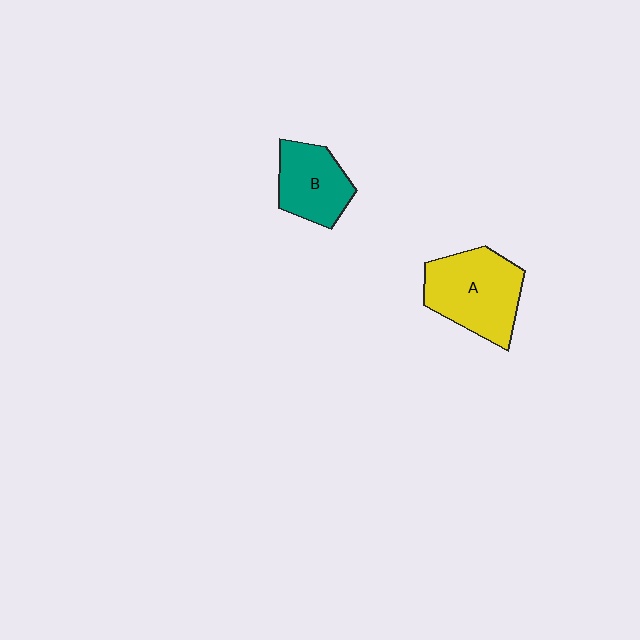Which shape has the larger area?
Shape A (yellow).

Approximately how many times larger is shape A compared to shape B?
Approximately 1.4 times.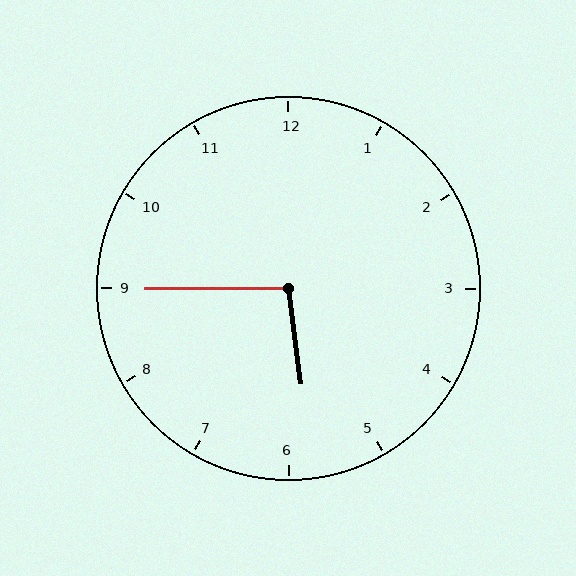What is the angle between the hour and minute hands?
Approximately 98 degrees.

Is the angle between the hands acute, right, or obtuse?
It is obtuse.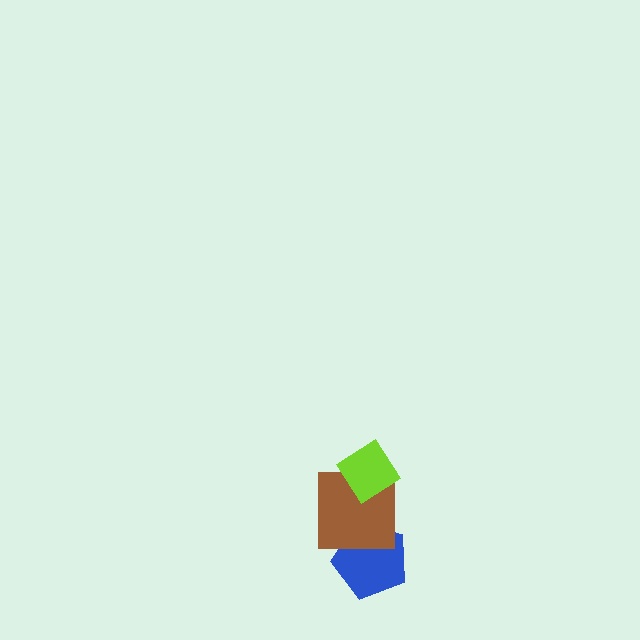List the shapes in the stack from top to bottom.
From top to bottom: the lime diamond, the brown square, the blue pentagon.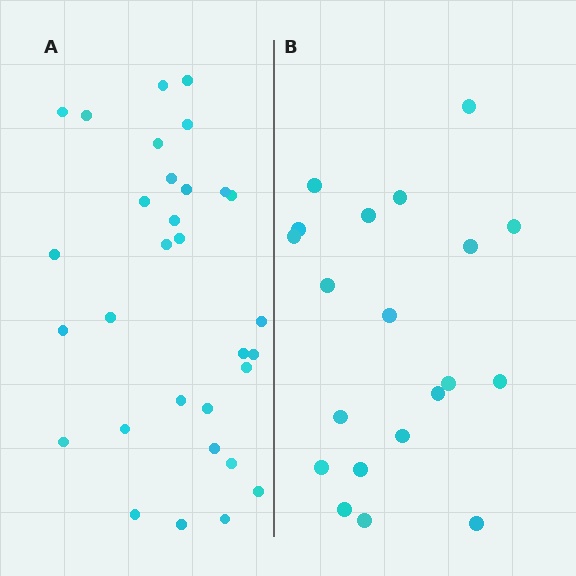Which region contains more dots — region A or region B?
Region A (the left region) has more dots.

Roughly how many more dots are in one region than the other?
Region A has roughly 12 or so more dots than region B.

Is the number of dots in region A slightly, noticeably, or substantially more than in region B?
Region A has substantially more. The ratio is roughly 1.6 to 1.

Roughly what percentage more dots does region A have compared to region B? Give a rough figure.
About 55% more.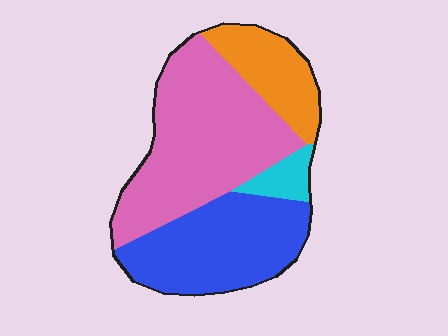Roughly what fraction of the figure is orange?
Orange covers 16% of the figure.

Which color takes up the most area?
Pink, at roughly 45%.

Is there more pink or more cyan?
Pink.